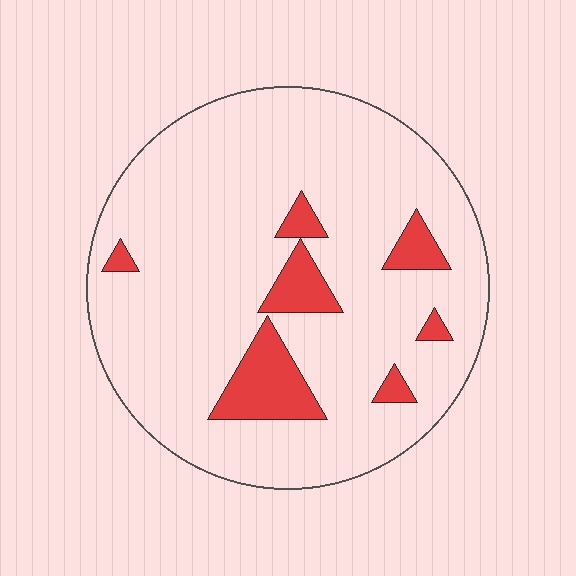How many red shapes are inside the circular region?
7.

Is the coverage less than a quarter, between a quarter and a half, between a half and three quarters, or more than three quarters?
Less than a quarter.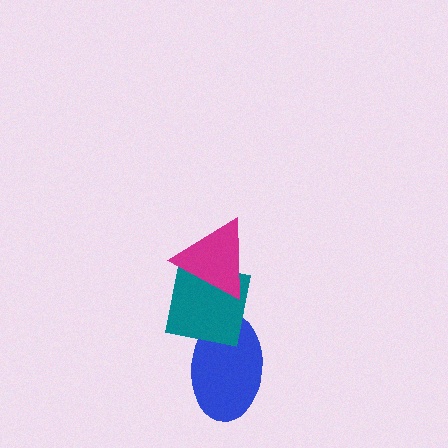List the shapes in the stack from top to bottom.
From top to bottom: the magenta triangle, the teal square, the blue ellipse.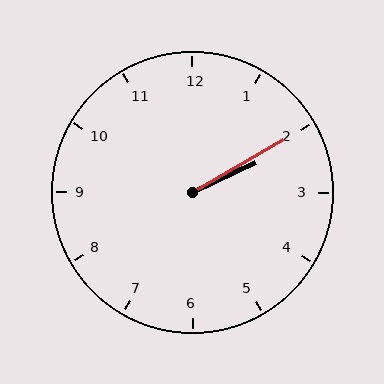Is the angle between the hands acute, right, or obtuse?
It is acute.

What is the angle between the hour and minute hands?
Approximately 5 degrees.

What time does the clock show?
2:10.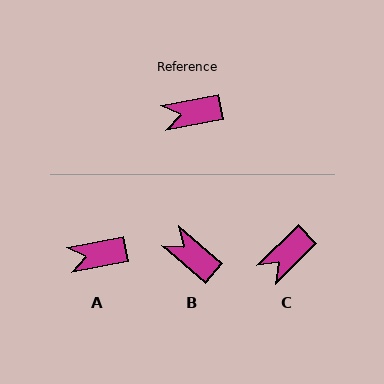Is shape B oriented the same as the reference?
No, it is off by about 51 degrees.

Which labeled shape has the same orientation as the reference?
A.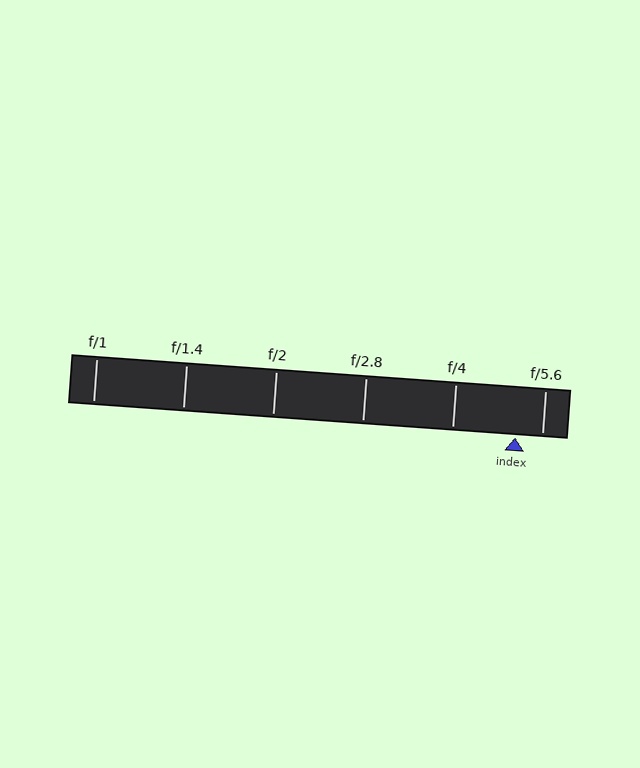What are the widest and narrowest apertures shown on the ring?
The widest aperture shown is f/1 and the narrowest is f/5.6.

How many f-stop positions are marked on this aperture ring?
There are 6 f-stop positions marked.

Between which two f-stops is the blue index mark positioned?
The index mark is between f/4 and f/5.6.